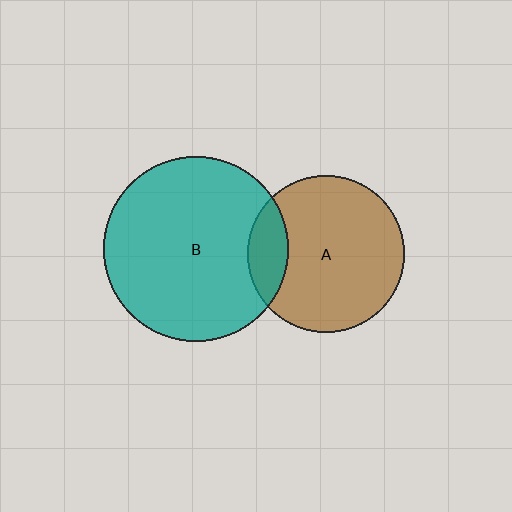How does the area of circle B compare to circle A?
Approximately 1.4 times.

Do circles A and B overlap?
Yes.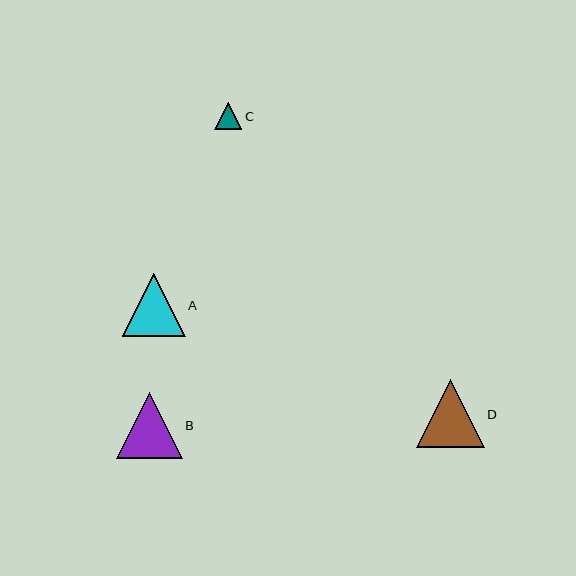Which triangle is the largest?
Triangle D is the largest with a size of approximately 68 pixels.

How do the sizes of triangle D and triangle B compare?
Triangle D and triangle B are approximately the same size.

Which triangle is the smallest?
Triangle C is the smallest with a size of approximately 27 pixels.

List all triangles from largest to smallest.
From largest to smallest: D, B, A, C.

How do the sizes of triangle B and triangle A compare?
Triangle B and triangle A are approximately the same size.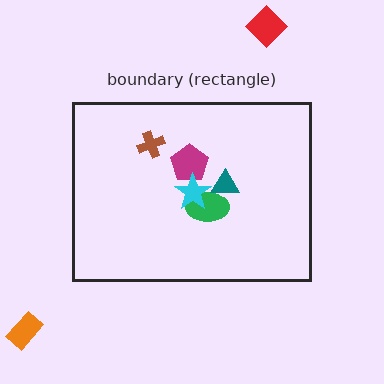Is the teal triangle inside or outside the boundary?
Inside.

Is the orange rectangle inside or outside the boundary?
Outside.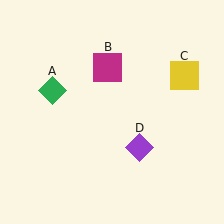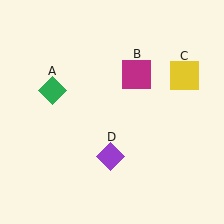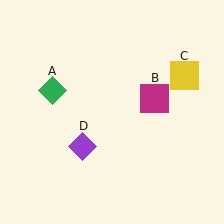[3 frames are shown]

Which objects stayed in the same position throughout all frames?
Green diamond (object A) and yellow square (object C) remained stationary.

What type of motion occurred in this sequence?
The magenta square (object B), purple diamond (object D) rotated clockwise around the center of the scene.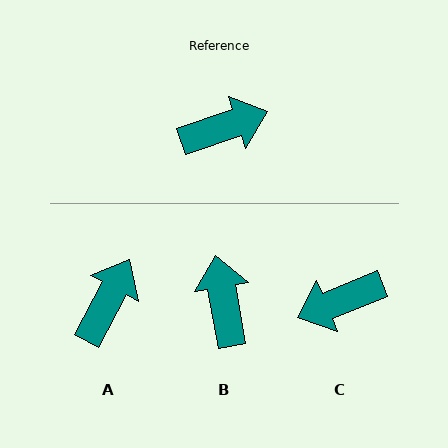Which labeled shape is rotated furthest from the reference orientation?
C, about 177 degrees away.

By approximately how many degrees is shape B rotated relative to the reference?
Approximately 81 degrees counter-clockwise.